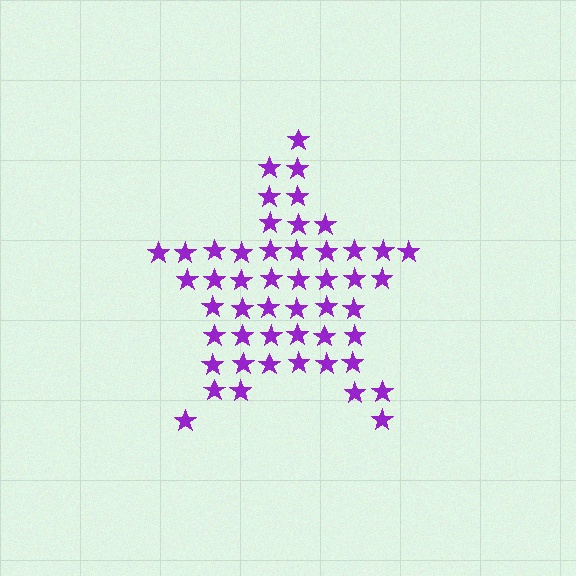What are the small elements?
The small elements are stars.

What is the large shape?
The large shape is a star.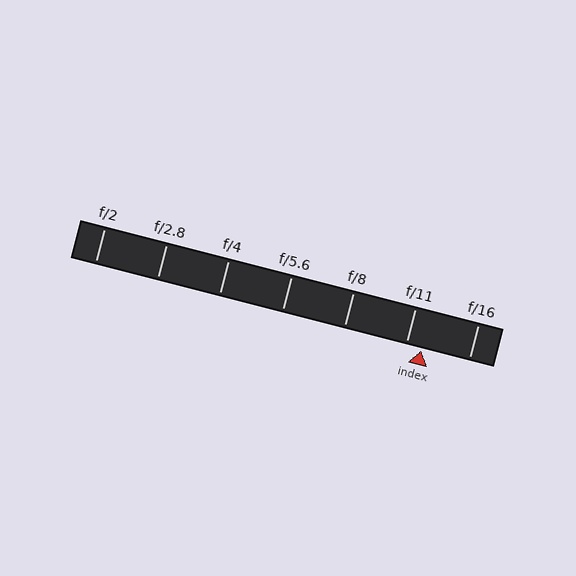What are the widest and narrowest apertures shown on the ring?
The widest aperture shown is f/2 and the narrowest is f/16.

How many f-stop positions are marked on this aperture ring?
There are 7 f-stop positions marked.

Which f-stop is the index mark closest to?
The index mark is closest to f/11.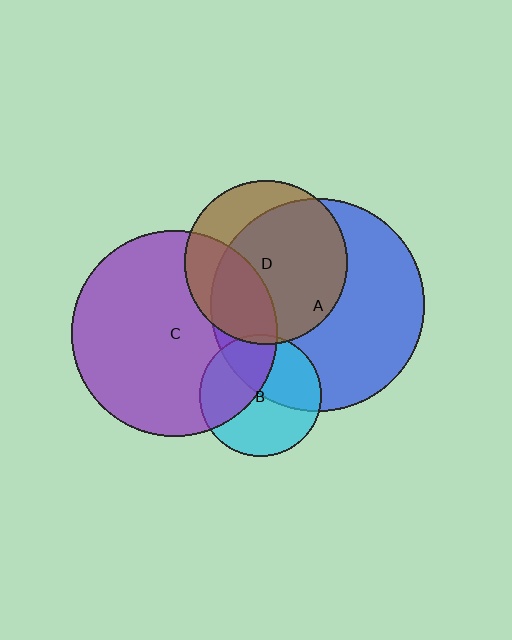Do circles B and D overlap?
Yes.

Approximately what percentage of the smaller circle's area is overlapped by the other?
Approximately 5%.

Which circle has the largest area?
Circle A (blue).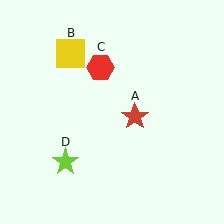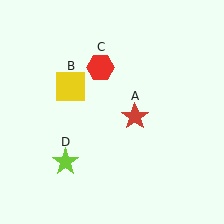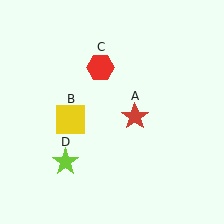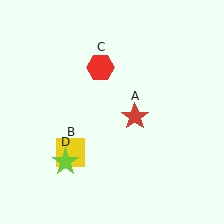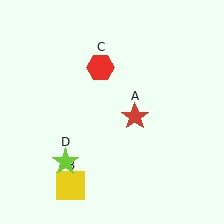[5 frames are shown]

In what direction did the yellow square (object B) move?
The yellow square (object B) moved down.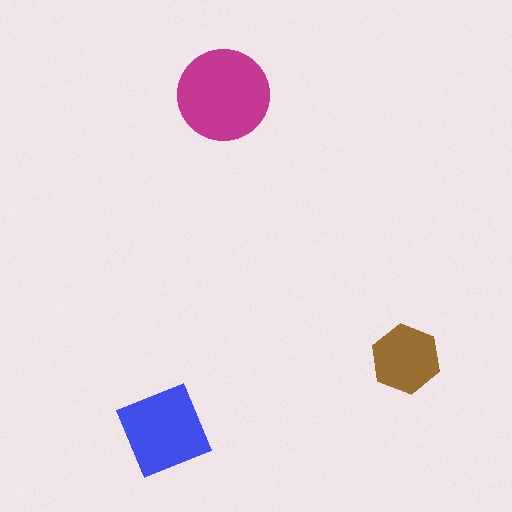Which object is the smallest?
The brown hexagon.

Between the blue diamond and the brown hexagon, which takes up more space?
The blue diamond.